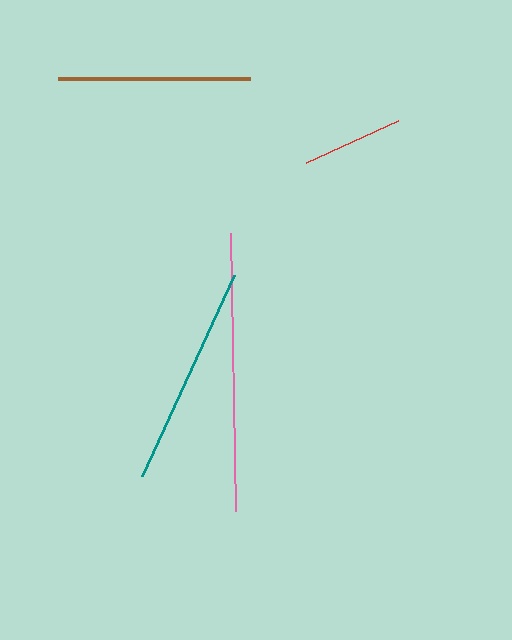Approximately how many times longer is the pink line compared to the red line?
The pink line is approximately 2.8 times the length of the red line.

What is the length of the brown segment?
The brown segment is approximately 192 pixels long.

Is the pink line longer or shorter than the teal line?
The pink line is longer than the teal line.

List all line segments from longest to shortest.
From longest to shortest: pink, teal, brown, red.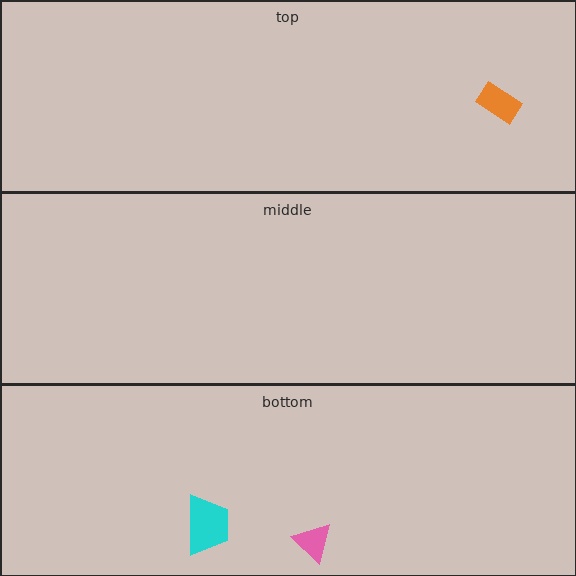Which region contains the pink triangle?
The bottom region.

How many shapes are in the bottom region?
2.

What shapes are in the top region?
The orange rectangle.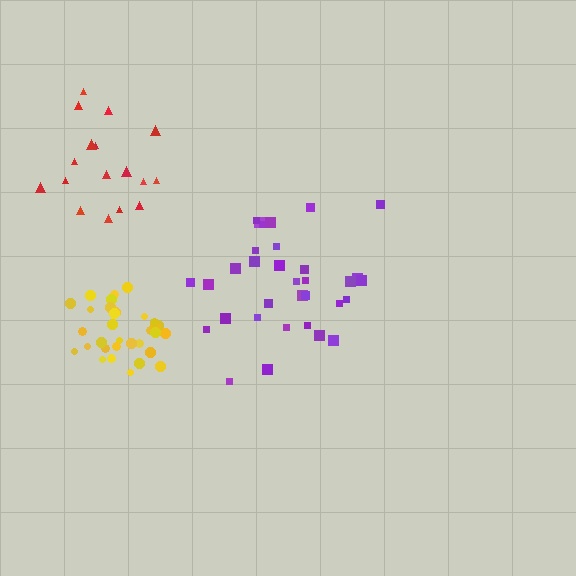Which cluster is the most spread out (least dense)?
Red.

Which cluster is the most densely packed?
Yellow.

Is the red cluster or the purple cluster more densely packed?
Purple.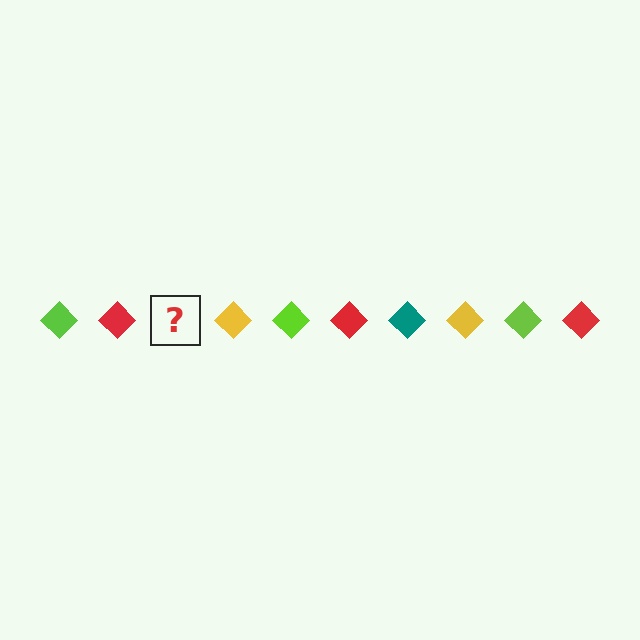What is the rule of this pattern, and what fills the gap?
The rule is that the pattern cycles through lime, red, teal, yellow diamonds. The gap should be filled with a teal diamond.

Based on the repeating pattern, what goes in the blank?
The blank should be a teal diamond.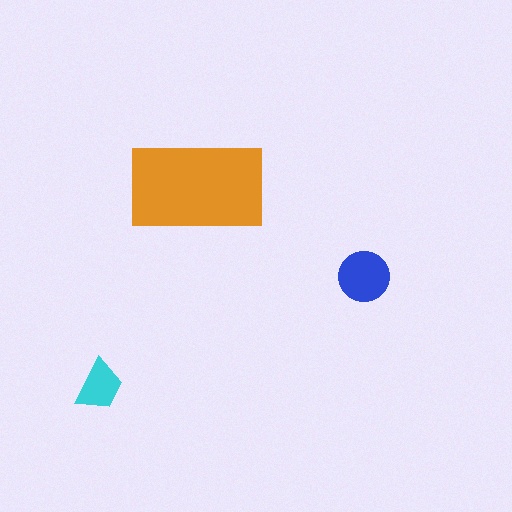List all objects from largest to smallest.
The orange rectangle, the blue circle, the cyan trapezoid.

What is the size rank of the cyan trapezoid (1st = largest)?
3rd.